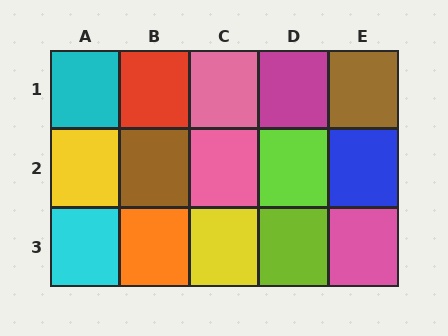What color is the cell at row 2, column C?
Pink.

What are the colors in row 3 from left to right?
Cyan, orange, yellow, lime, pink.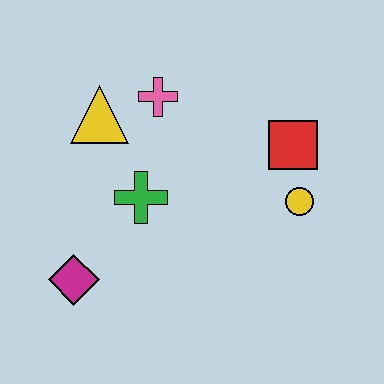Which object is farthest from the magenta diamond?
The red square is farthest from the magenta diamond.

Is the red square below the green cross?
No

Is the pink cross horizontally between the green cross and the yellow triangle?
No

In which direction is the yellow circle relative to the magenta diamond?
The yellow circle is to the right of the magenta diamond.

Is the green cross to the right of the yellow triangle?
Yes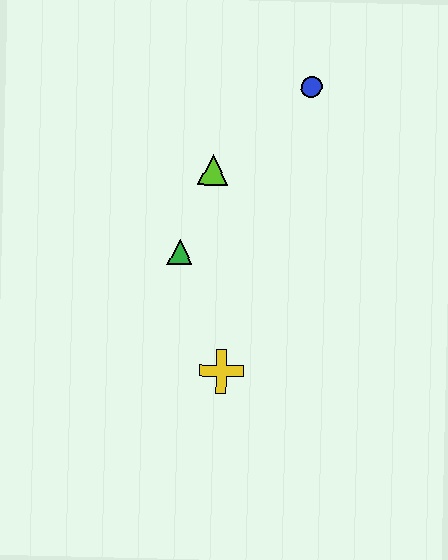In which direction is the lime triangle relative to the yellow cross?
The lime triangle is above the yellow cross.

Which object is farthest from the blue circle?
The yellow cross is farthest from the blue circle.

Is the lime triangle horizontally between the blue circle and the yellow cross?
No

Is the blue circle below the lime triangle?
No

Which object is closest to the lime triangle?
The green triangle is closest to the lime triangle.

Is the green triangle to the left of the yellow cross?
Yes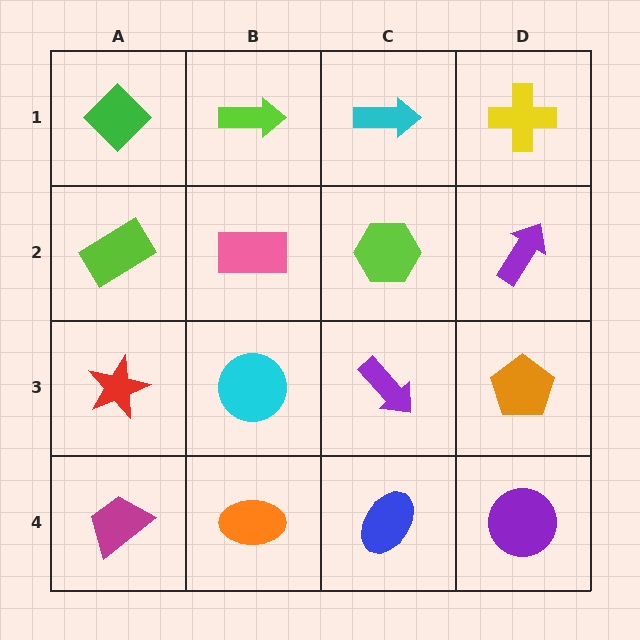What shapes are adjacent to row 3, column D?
A purple arrow (row 2, column D), a purple circle (row 4, column D), a purple arrow (row 3, column C).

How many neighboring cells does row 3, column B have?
4.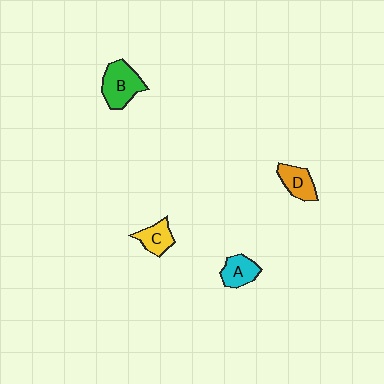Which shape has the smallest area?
Shape C (yellow).